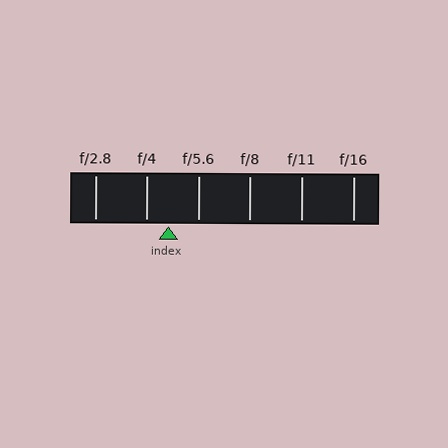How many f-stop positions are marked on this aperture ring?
There are 6 f-stop positions marked.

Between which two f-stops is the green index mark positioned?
The index mark is between f/4 and f/5.6.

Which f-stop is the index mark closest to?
The index mark is closest to f/4.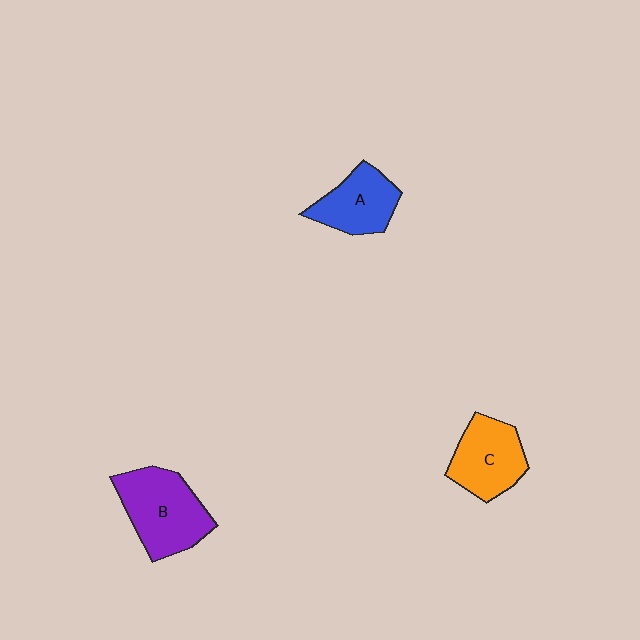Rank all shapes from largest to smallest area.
From largest to smallest: B (purple), C (orange), A (blue).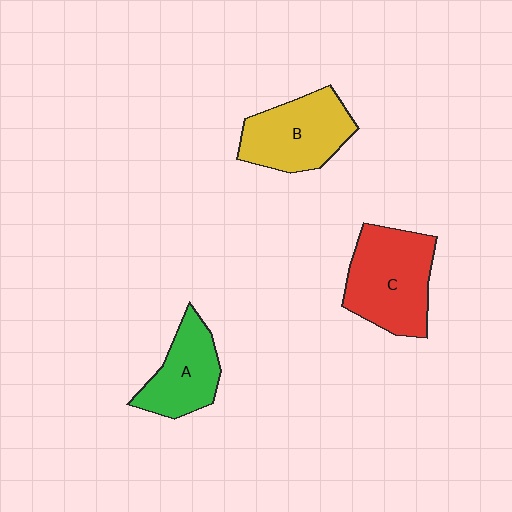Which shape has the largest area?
Shape C (red).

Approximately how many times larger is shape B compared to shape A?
Approximately 1.3 times.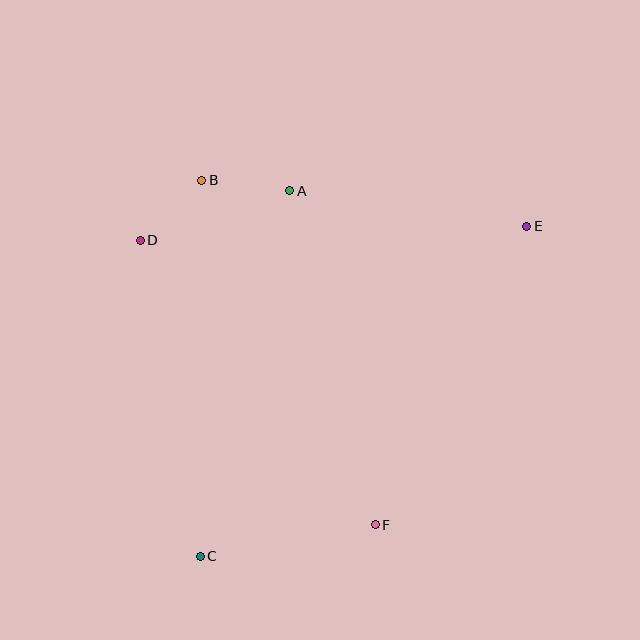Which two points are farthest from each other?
Points C and E are farthest from each other.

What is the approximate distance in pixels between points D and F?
The distance between D and F is approximately 369 pixels.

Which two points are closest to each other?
Points B and D are closest to each other.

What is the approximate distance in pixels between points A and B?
The distance between A and B is approximately 88 pixels.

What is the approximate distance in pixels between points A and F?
The distance between A and F is approximately 345 pixels.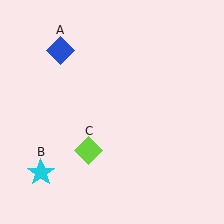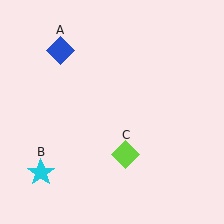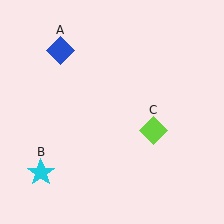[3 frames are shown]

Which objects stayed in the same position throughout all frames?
Blue diamond (object A) and cyan star (object B) remained stationary.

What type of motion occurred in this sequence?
The lime diamond (object C) rotated counterclockwise around the center of the scene.